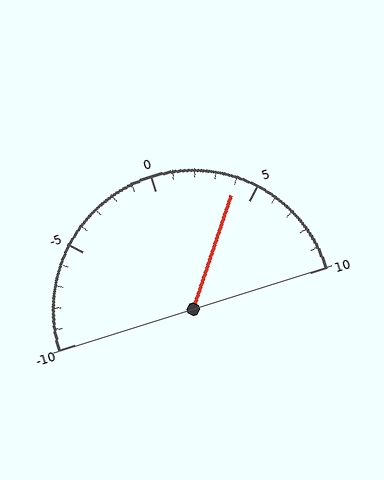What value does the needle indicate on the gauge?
The needle indicates approximately 4.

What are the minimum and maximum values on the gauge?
The gauge ranges from -10 to 10.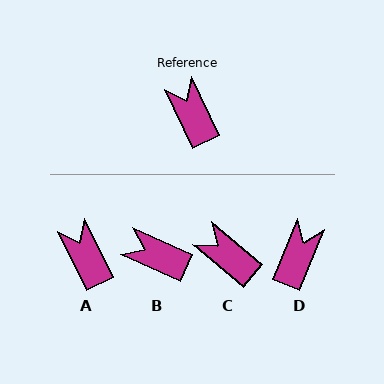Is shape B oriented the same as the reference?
No, it is off by about 40 degrees.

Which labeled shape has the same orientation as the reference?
A.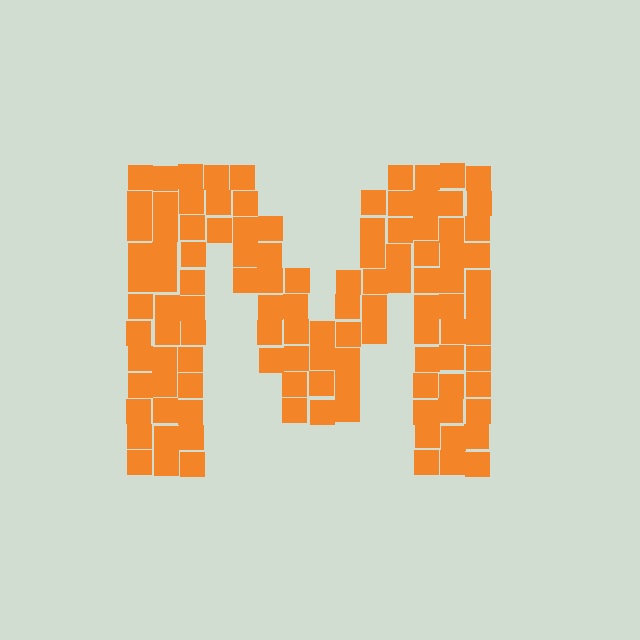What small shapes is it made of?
It is made of small squares.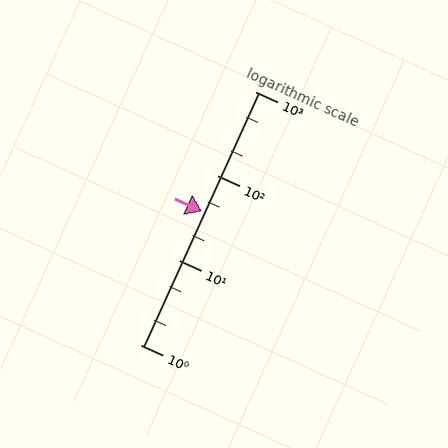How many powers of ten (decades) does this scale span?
The scale spans 3 decades, from 1 to 1000.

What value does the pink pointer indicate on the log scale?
The pointer indicates approximately 38.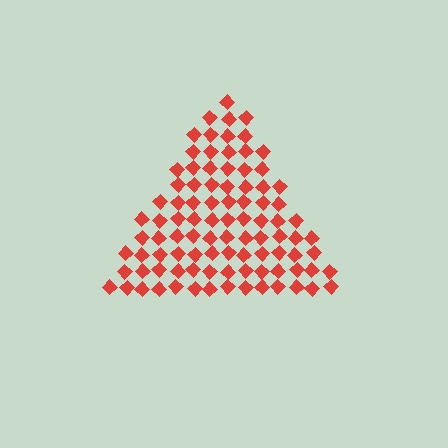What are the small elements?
The small elements are diamonds.